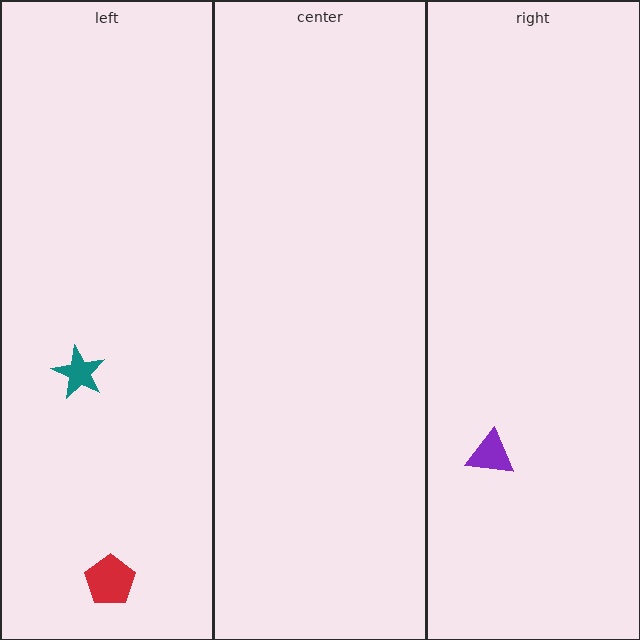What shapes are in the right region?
The purple triangle.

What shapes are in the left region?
The teal star, the red pentagon.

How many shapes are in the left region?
2.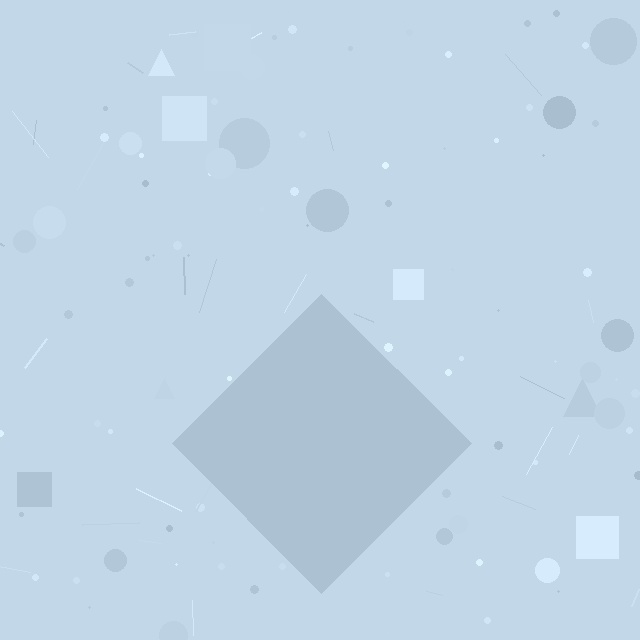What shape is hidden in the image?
A diamond is hidden in the image.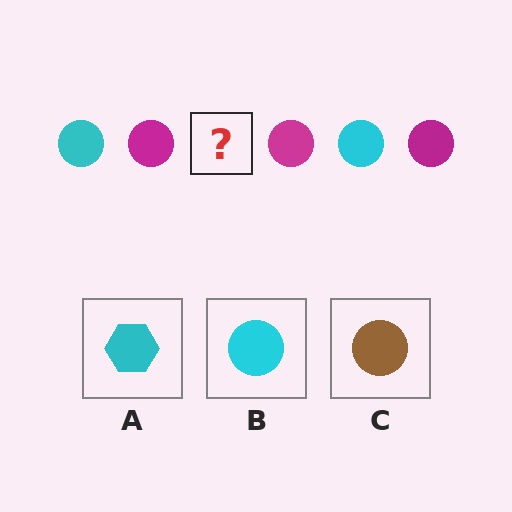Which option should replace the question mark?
Option B.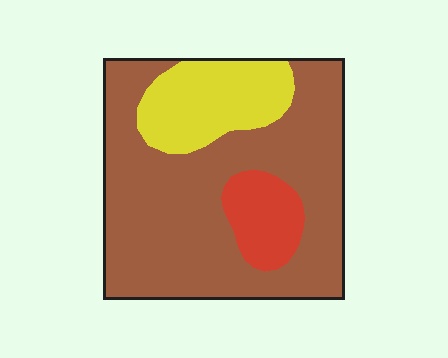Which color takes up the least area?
Red, at roughly 10%.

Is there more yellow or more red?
Yellow.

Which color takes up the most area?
Brown, at roughly 70%.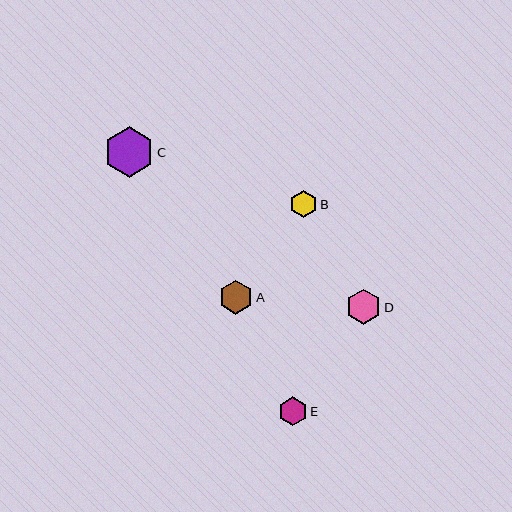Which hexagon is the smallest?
Hexagon B is the smallest with a size of approximately 27 pixels.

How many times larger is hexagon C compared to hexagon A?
Hexagon C is approximately 1.5 times the size of hexagon A.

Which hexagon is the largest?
Hexagon C is the largest with a size of approximately 50 pixels.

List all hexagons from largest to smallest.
From largest to smallest: C, D, A, E, B.